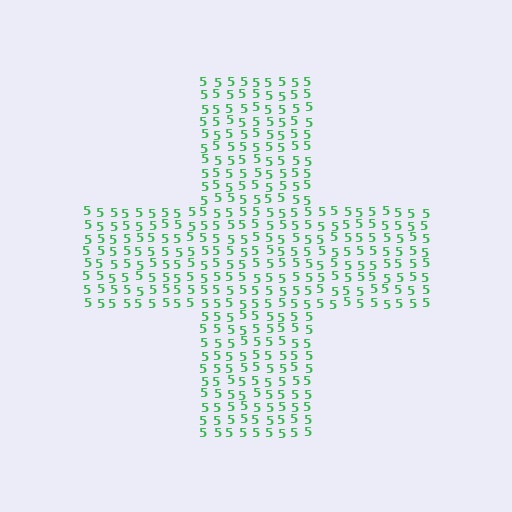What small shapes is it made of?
It is made of small digit 5's.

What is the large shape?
The large shape is a cross.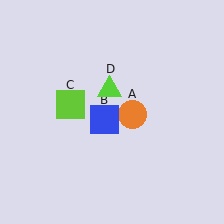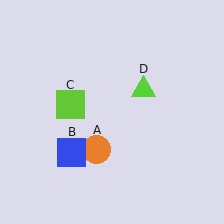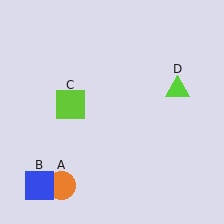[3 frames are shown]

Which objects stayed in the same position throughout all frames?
Lime square (object C) remained stationary.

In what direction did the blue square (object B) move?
The blue square (object B) moved down and to the left.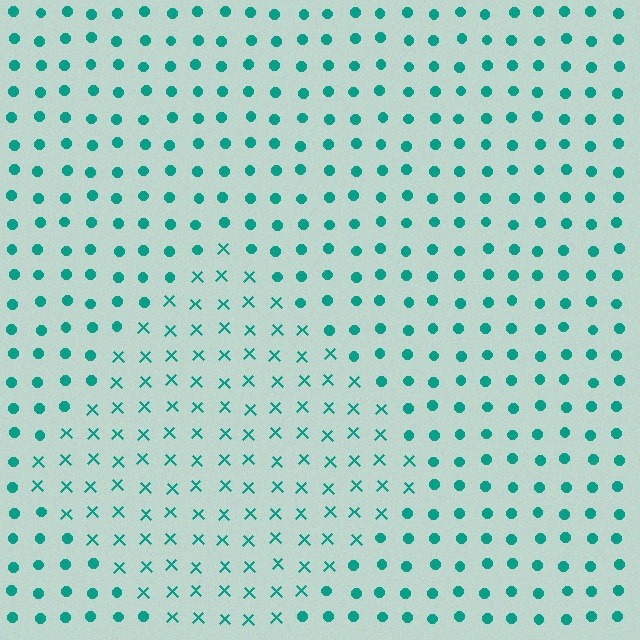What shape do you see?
I see a diamond.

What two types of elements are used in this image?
The image uses X marks inside the diamond region and circles outside it.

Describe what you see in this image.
The image is filled with small teal elements arranged in a uniform grid. A diamond-shaped region contains X marks, while the surrounding area contains circles. The boundary is defined purely by the change in element shape.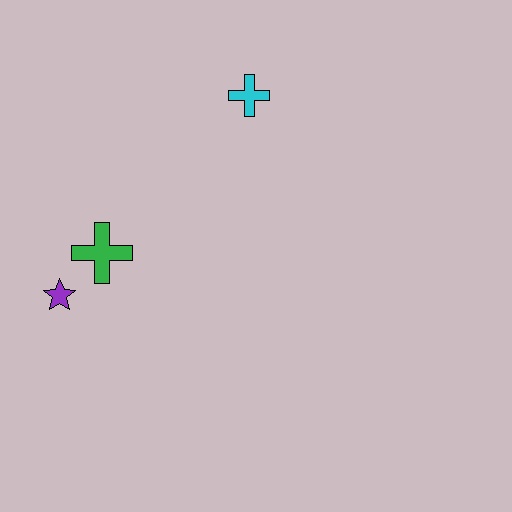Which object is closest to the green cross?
The purple star is closest to the green cross.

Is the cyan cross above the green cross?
Yes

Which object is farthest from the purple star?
The cyan cross is farthest from the purple star.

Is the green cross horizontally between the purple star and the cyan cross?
Yes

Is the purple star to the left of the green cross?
Yes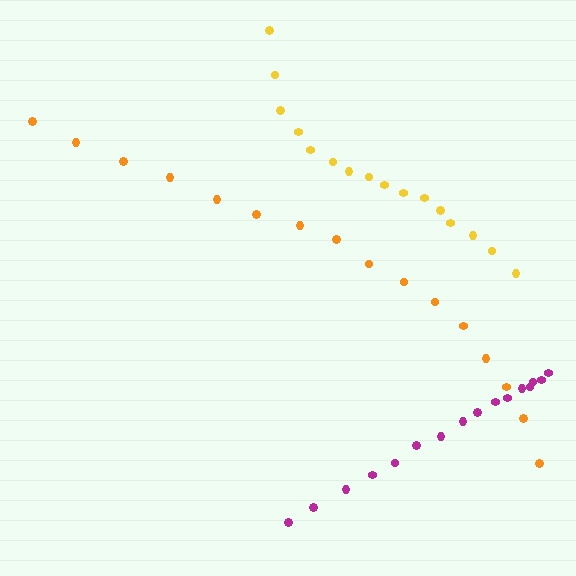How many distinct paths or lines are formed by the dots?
There are 3 distinct paths.